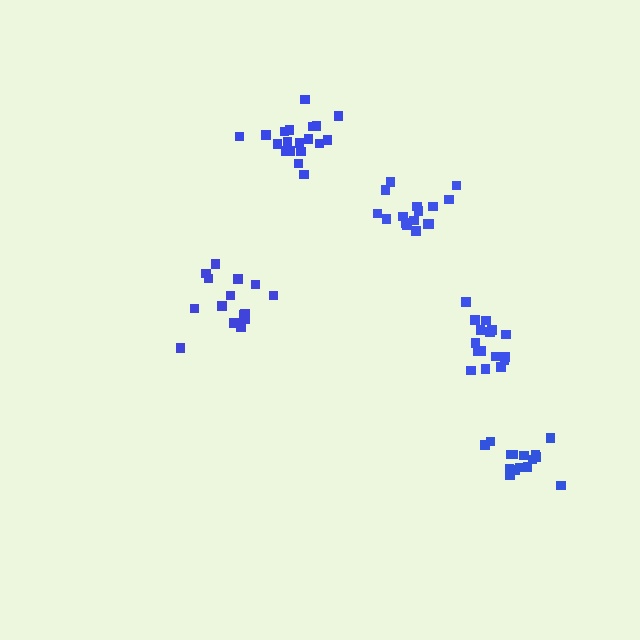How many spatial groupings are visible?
There are 5 spatial groupings.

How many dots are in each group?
Group 1: 16 dots, Group 2: 16 dots, Group 3: 19 dots, Group 4: 16 dots, Group 5: 15 dots (82 total).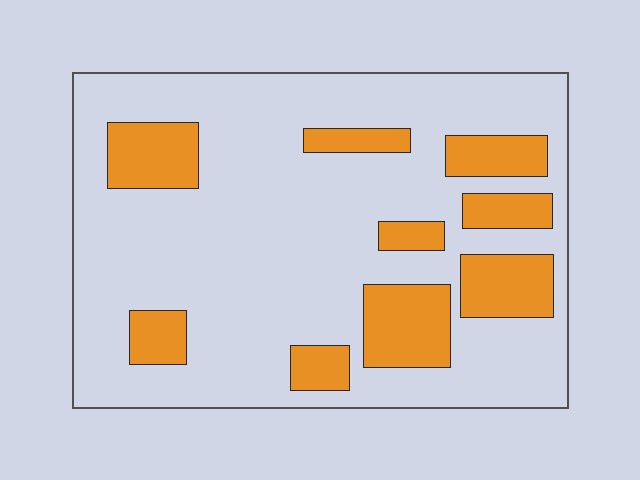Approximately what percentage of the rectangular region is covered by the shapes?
Approximately 25%.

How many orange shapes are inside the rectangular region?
9.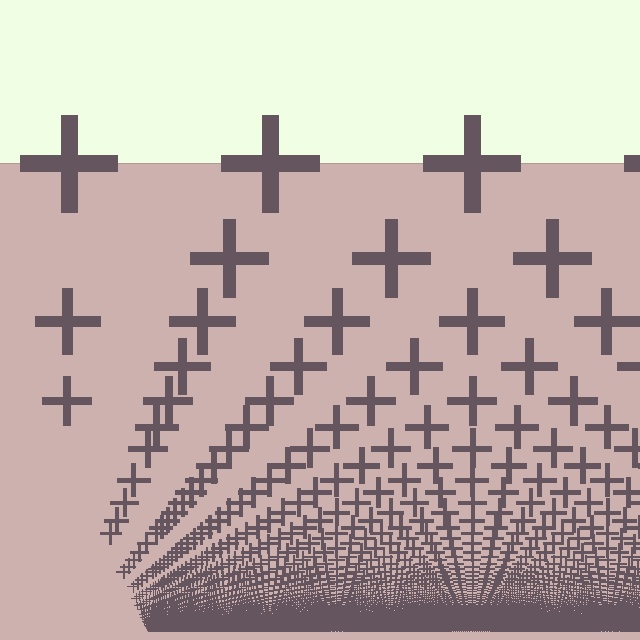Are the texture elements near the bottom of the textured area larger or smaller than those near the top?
Smaller. The gradient is inverted — elements near the bottom are smaller and denser.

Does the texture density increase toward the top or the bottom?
Density increases toward the bottom.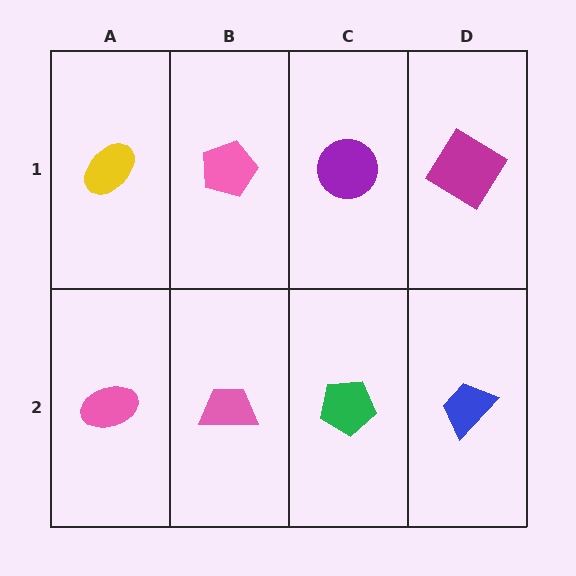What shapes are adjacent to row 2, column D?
A magenta diamond (row 1, column D), a green pentagon (row 2, column C).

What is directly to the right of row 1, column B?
A purple circle.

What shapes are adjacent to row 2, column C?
A purple circle (row 1, column C), a pink trapezoid (row 2, column B), a blue trapezoid (row 2, column D).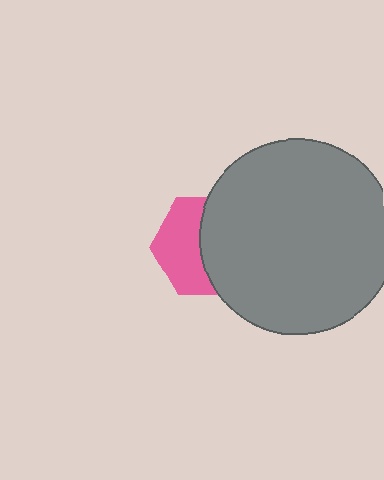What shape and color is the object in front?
The object in front is a gray circle.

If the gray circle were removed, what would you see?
You would see the complete pink hexagon.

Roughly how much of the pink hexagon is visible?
About half of it is visible (roughly 48%).